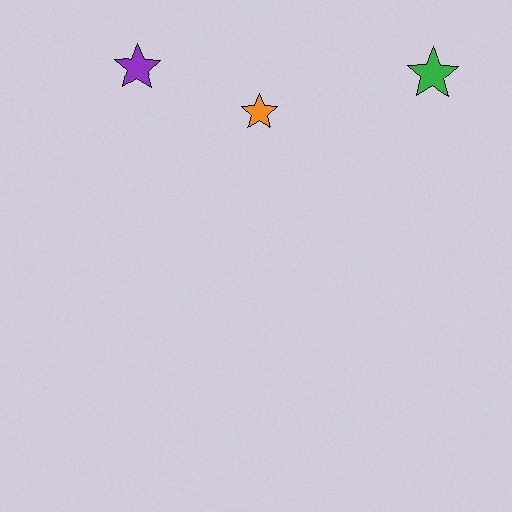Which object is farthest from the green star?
The purple star is farthest from the green star.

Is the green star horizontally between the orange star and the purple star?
No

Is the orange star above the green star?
No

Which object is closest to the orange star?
The purple star is closest to the orange star.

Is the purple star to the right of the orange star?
No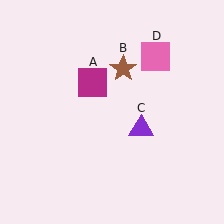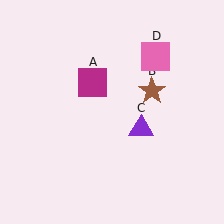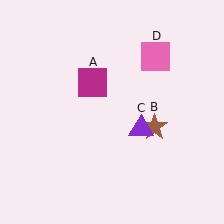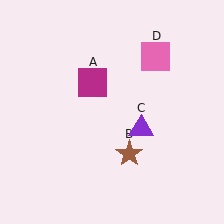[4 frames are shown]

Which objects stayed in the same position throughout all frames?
Magenta square (object A) and purple triangle (object C) and pink square (object D) remained stationary.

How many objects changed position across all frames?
1 object changed position: brown star (object B).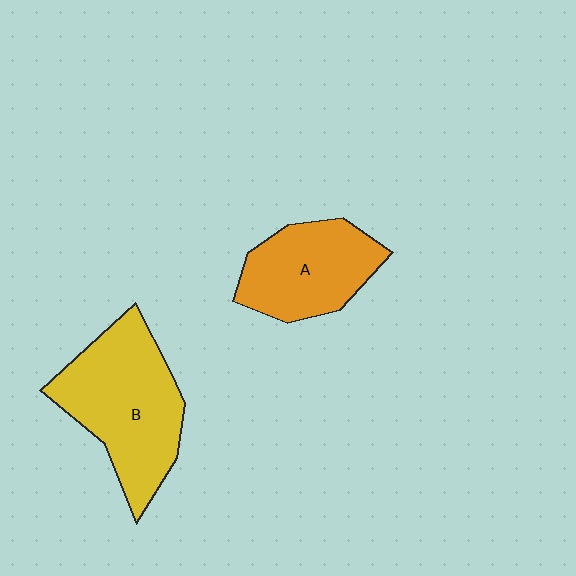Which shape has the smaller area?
Shape A (orange).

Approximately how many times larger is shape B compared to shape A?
Approximately 1.4 times.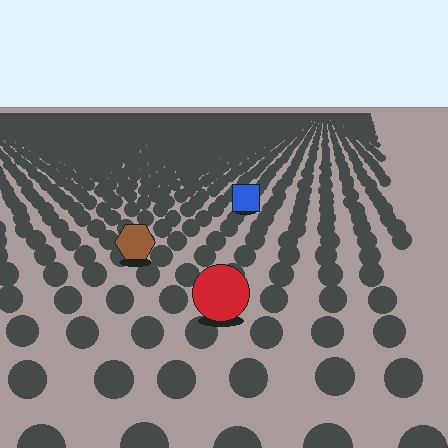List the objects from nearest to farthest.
From nearest to farthest: the red circle, the brown hexagon, the blue square.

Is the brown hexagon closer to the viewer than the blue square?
Yes. The brown hexagon is closer — you can tell from the texture gradient: the ground texture is coarser near it.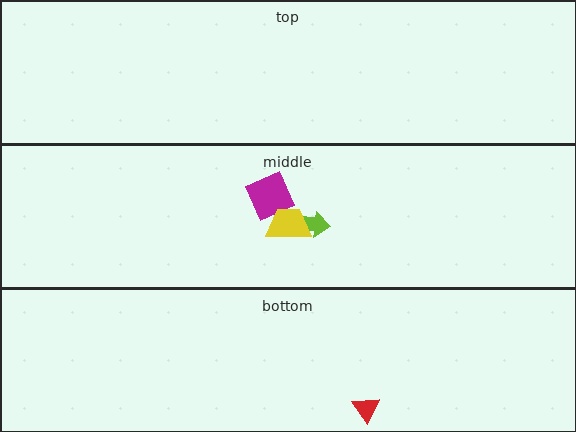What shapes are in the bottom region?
The red triangle.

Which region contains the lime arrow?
The middle region.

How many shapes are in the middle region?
3.